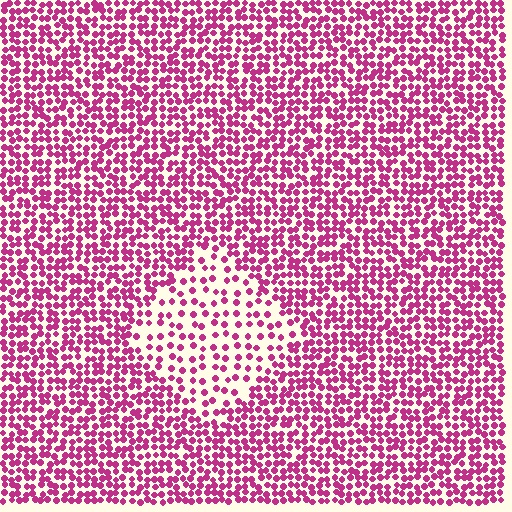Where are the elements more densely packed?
The elements are more densely packed outside the diamond boundary.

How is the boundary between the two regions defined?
The boundary is defined by a change in element density (approximately 2.1x ratio). All elements are the same color, size, and shape.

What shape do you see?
I see a diamond.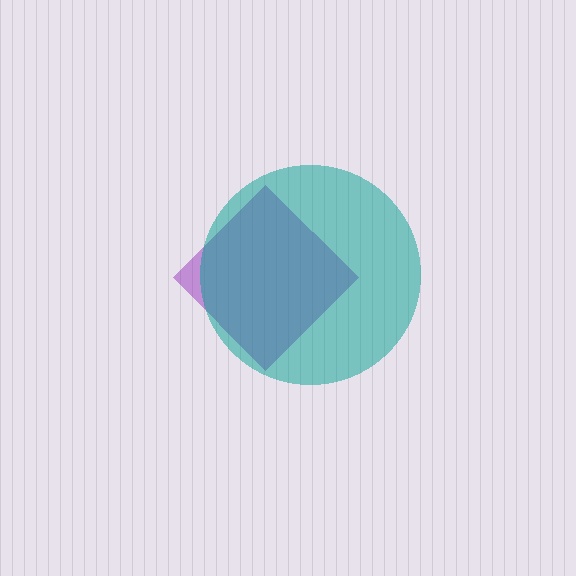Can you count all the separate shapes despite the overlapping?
Yes, there are 2 separate shapes.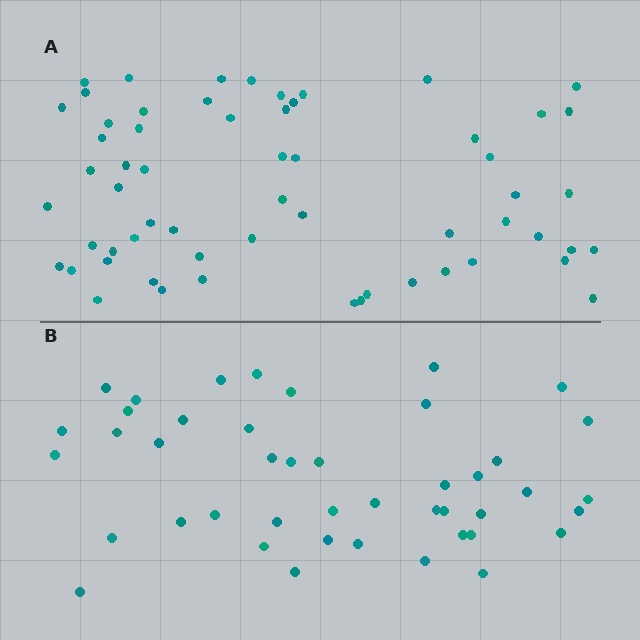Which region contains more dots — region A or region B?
Region A (the top region) has more dots.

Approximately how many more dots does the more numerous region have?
Region A has approximately 15 more dots than region B.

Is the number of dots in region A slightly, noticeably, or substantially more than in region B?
Region A has noticeably more, but not dramatically so. The ratio is roughly 1.4 to 1.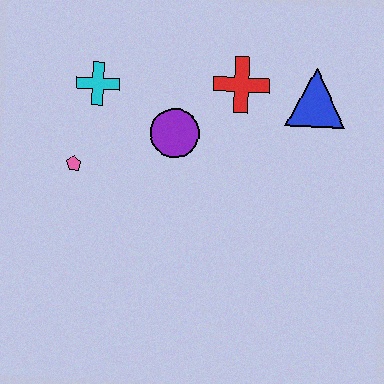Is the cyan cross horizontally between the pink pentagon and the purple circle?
Yes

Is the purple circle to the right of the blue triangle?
No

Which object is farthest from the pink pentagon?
The blue triangle is farthest from the pink pentagon.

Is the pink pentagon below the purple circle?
Yes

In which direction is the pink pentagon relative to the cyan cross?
The pink pentagon is below the cyan cross.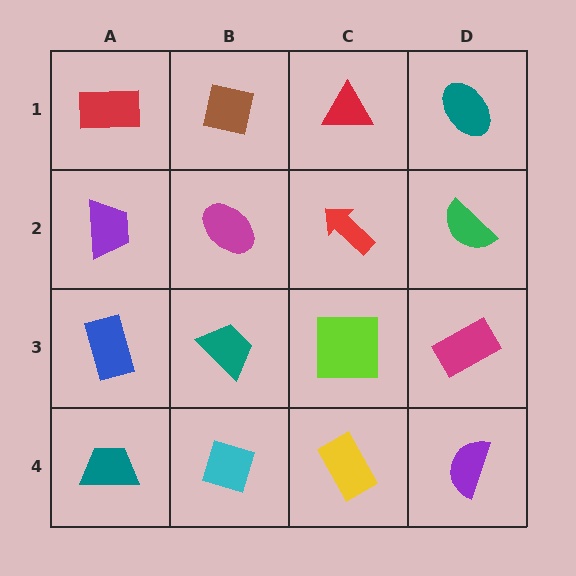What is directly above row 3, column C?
A red arrow.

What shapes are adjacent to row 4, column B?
A teal trapezoid (row 3, column B), a teal trapezoid (row 4, column A), a yellow rectangle (row 4, column C).